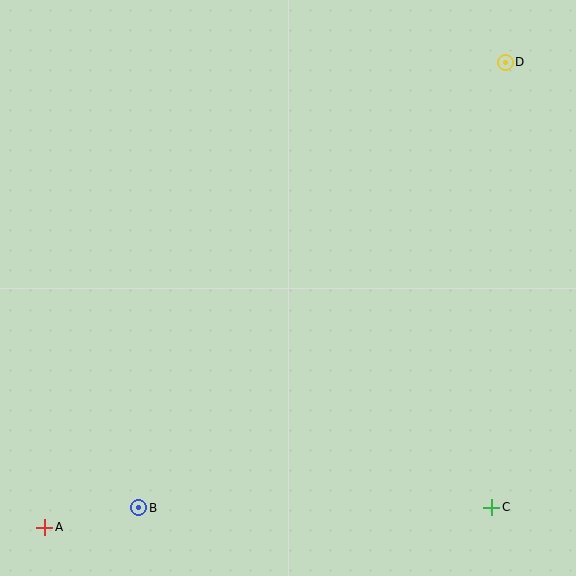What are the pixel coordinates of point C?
Point C is at (491, 507).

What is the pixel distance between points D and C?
The distance between D and C is 445 pixels.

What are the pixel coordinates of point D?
Point D is at (505, 62).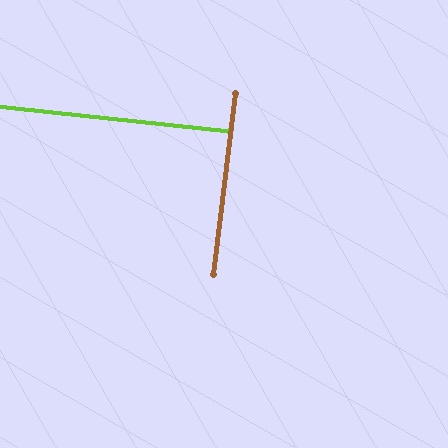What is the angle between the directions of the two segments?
Approximately 89 degrees.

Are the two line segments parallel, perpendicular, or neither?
Perpendicular — they meet at approximately 89°.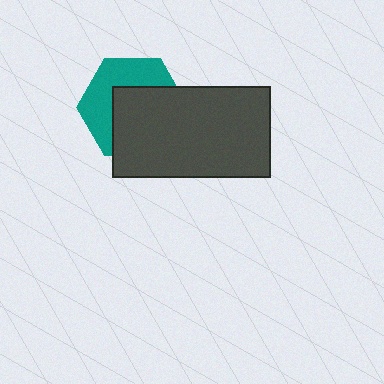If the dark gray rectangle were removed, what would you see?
You would see the complete teal hexagon.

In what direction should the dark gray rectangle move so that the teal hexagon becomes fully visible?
The dark gray rectangle should move toward the lower-right. That is the shortest direction to clear the overlap and leave the teal hexagon fully visible.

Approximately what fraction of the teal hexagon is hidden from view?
Roughly 56% of the teal hexagon is hidden behind the dark gray rectangle.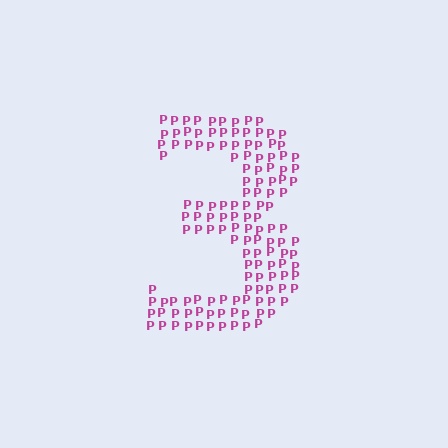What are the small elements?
The small elements are letter P's.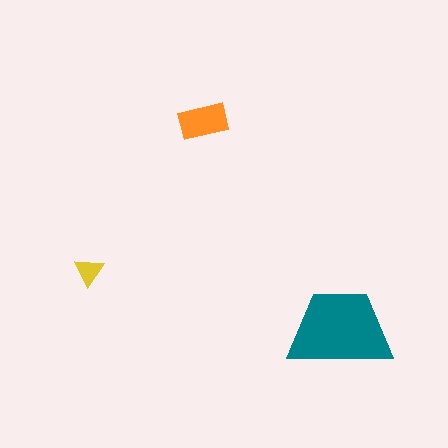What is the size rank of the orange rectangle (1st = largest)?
2nd.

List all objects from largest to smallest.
The teal trapezoid, the orange rectangle, the yellow triangle.